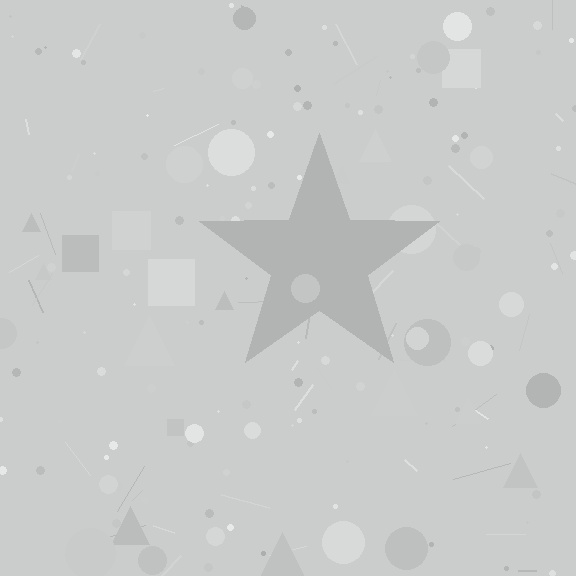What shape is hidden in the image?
A star is hidden in the image.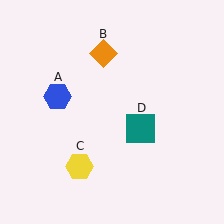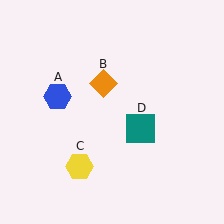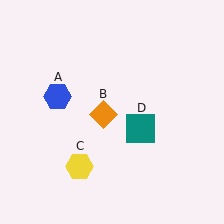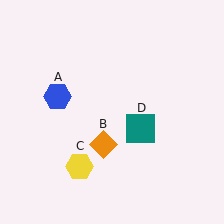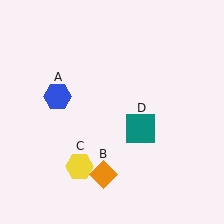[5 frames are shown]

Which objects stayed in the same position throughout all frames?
Blue hexagon (object A) and yellow hexagon (object C) and teal square (object D) remained stationary.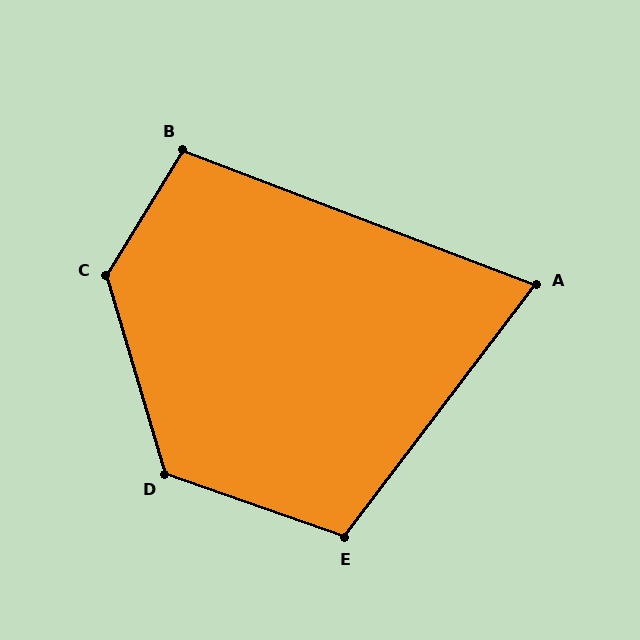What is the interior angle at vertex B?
Approximately 101 degrees (obtuse).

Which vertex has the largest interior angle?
C, at approximately 132 degrees.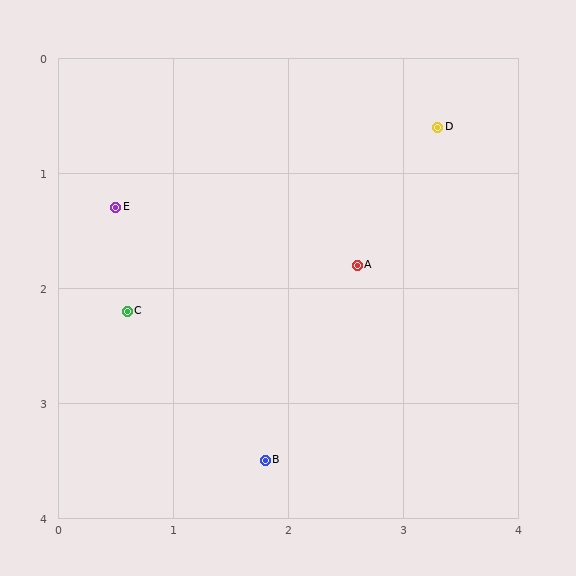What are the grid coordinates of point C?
Point C is at approximately (0.6, 2.2).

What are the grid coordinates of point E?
Point E is at approximately (0.5, 1.3).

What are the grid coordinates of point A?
Point A is at approximately (2.6, 1.8).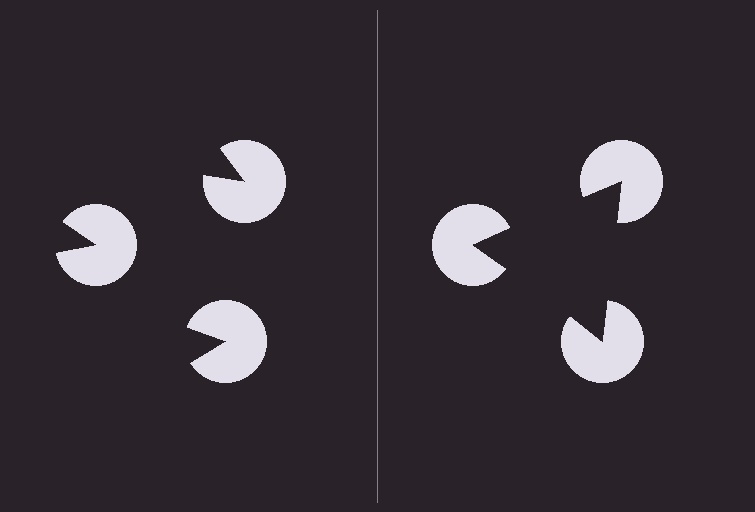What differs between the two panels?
The pac-man discs are positioned identically on both sides; only the wedge orientations differ. On the right they align to a triangle; on the left they are misaligned.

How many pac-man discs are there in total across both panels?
6 — 3 on each side.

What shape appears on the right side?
An illusory triangle.